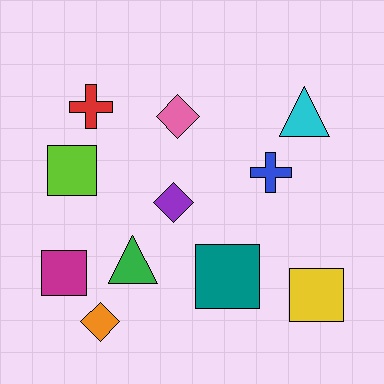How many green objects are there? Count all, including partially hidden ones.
There is 1 green object.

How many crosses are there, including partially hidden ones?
There are 2 crosses.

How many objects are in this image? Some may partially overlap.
There are 11 objects.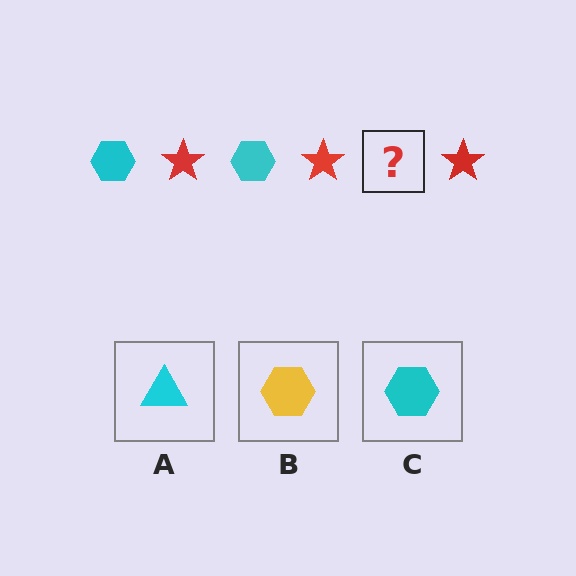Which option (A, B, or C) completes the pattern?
C.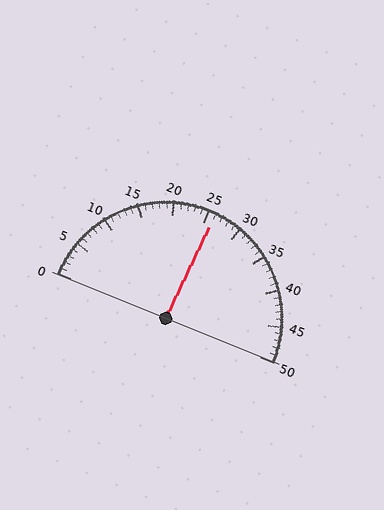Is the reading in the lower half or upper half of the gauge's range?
The reading is in the upper half of the range (0 to 50).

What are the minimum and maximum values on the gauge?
The gauge ranges from 0 to 50.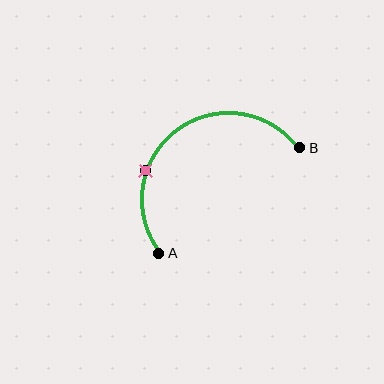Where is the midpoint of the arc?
The arc midpoint is the point on the curve farthest from the straight line joining A and B. It sits above and to the left of that line.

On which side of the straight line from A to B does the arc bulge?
The arc bulges above and to the left of the straight line connecting A and B.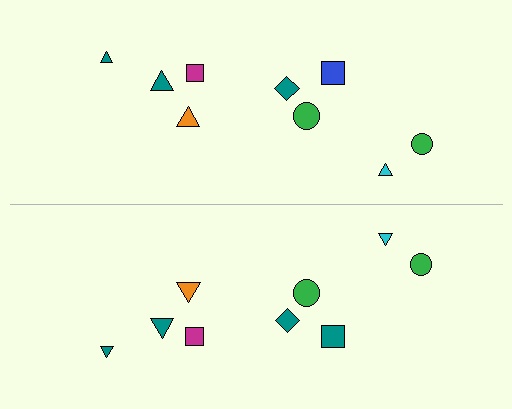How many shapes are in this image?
There are 18 shapes in this image.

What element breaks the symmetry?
The teal square on the bottom side breaks the symmetry — its mirror counterpart is blue.